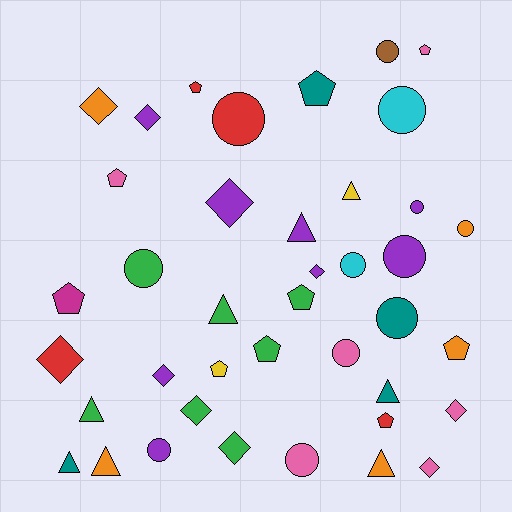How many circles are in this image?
There are 12 circles.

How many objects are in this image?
There are 40 objects.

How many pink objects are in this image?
There are 6 pink objects.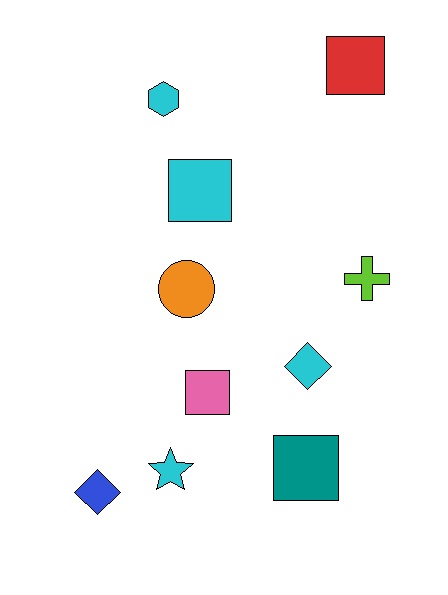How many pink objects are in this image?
There is 1 pink object.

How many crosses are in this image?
There is 1 cross.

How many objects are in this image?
There are 10 objects.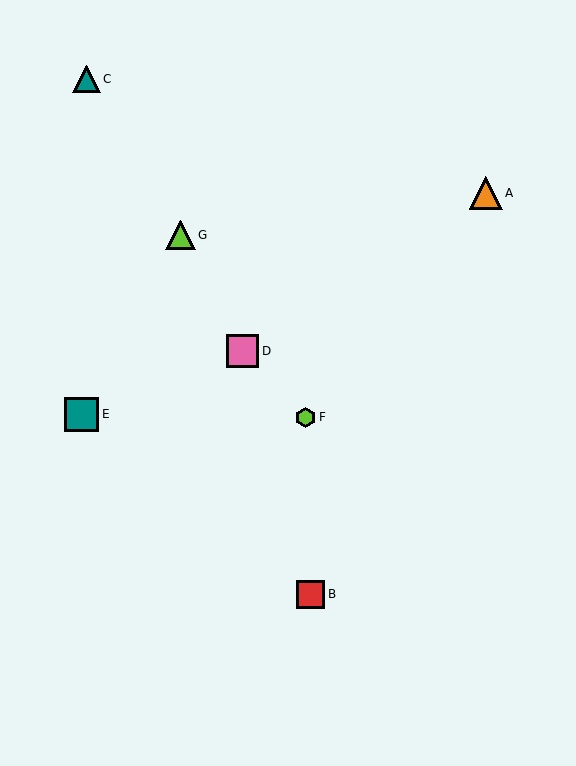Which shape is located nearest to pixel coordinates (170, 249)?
The lime triangle (labeled G) at (180, 235) is nearest to that location.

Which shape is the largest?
The teal square (labeled E) is the largest.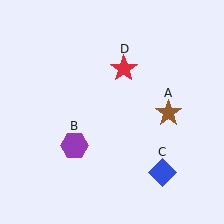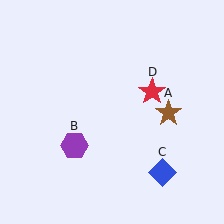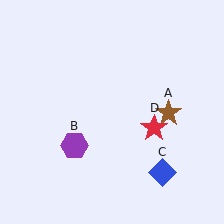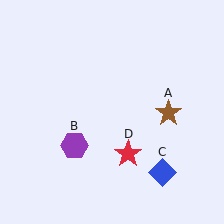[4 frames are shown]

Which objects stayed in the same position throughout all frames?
Brown star (object A) and purple hexagon (object B) and blue diamond (object C) remained stationary.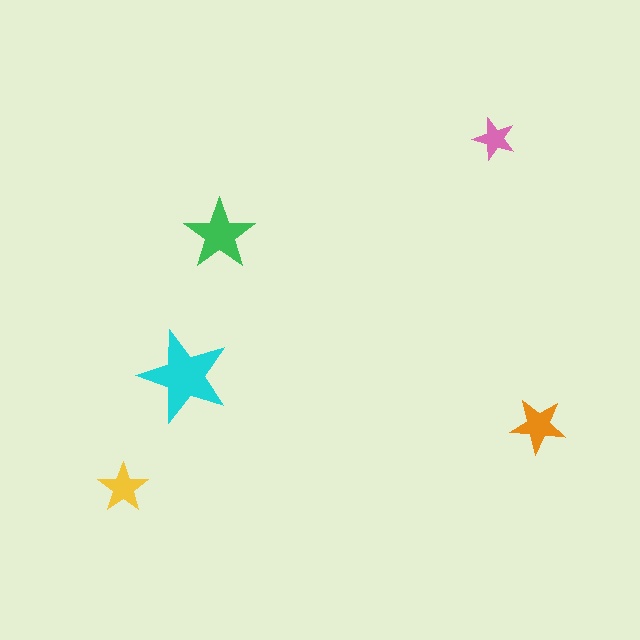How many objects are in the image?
There are 5 objects in the image.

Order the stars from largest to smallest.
the cyan one, the green one, the orange one, the yellow one, the pink one.